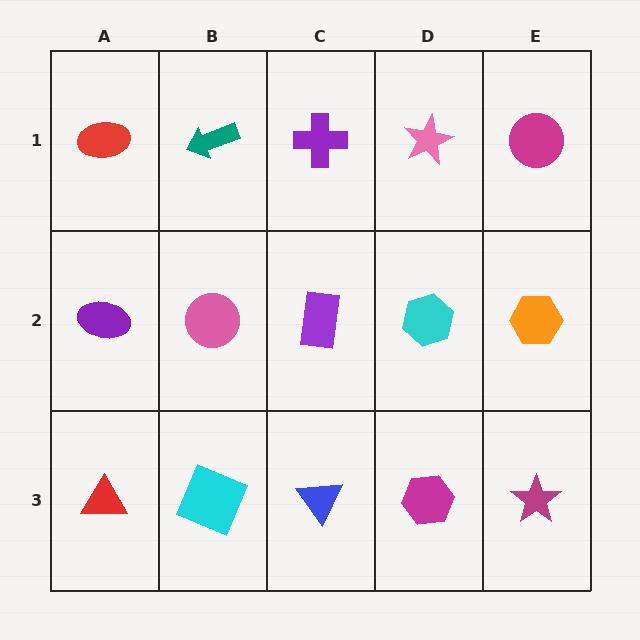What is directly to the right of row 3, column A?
A cyan square.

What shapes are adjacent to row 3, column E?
An orange hexagon (row 2, column E), a magenta hexagon (row 3, column D).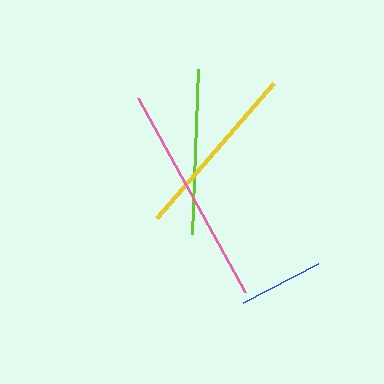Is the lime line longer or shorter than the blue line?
The lime line is longer than the blue line.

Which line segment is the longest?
The pink line is the longest at approximately 222 pixels.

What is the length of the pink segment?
The pink segment is approximately 222 pixels long.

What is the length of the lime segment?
The lime segment is approximately 165 pixels long.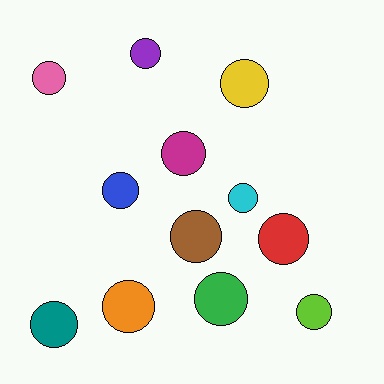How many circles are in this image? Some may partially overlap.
There are 12 circles.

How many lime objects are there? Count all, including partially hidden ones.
There is 1 lime object.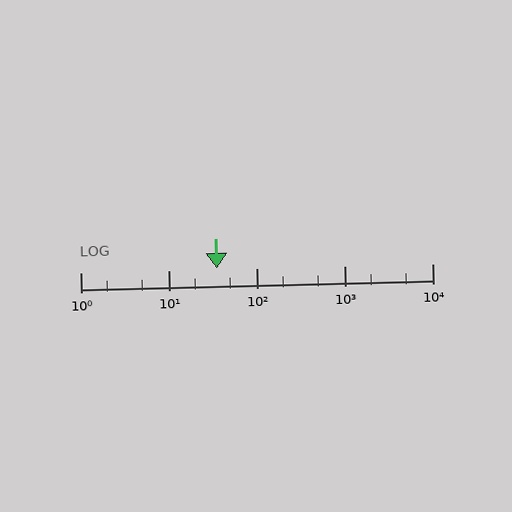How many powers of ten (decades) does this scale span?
The scale spans 4 decades, from 1 to 10000.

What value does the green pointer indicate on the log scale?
The pointer indicates approximately 36.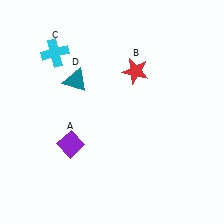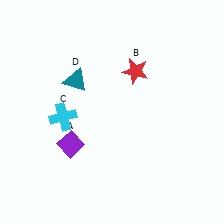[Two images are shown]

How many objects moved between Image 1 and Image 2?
1 object moved between the two images.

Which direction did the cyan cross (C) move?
The cyan cross (C) moved down.